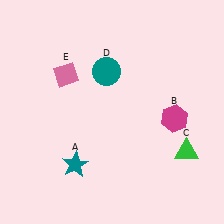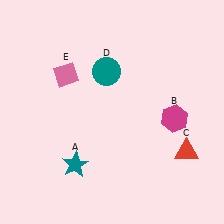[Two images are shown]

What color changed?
The triangle (C) changed from green in Image 1 to red in Image 2.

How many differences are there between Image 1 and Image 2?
There is 1 difference between the two images.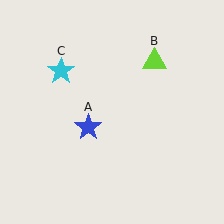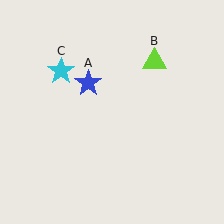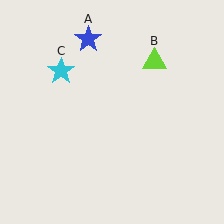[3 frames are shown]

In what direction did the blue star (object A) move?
The blue star (object A) moved up.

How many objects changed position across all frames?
1 object changed position: blue star (object A).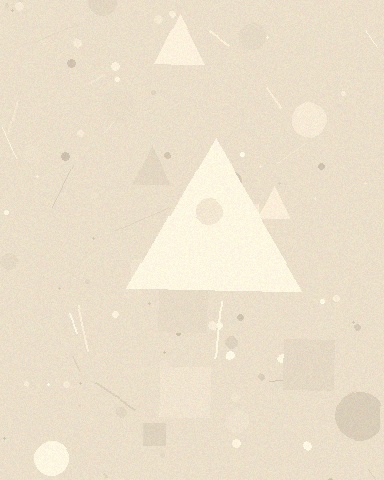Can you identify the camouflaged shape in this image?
The camouflaged shape is a triangle.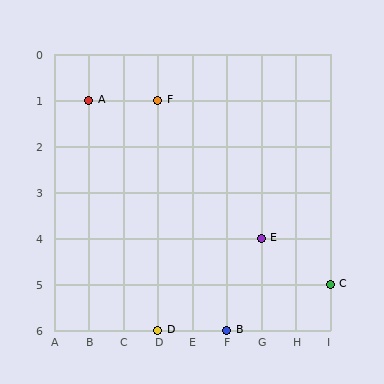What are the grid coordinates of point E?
Point E is at grid coordinates (G, 4).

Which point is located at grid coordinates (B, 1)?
Point A is at (B, 1).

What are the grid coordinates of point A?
Point A is at grid coordinates (B, 1).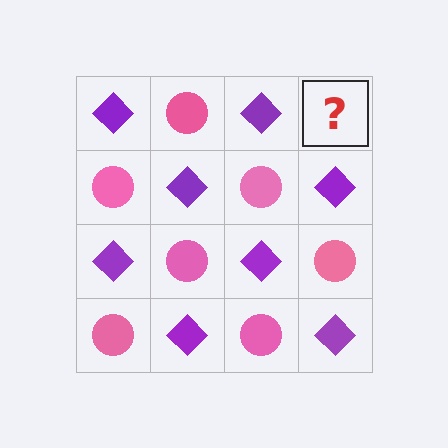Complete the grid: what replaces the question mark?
The question mark should be replaced with a pink circle.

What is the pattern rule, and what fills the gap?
The rule is that it alternates purple diamond and pink circle in a checkerboard pattern. The gap should be filled with a pink circle.